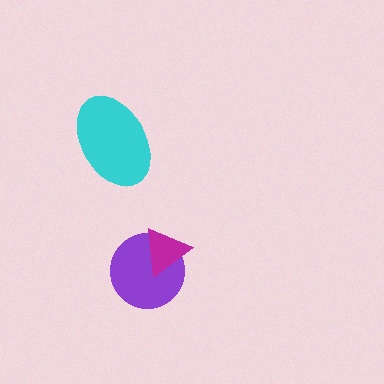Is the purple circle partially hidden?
Yes, it is partially covered by another shape.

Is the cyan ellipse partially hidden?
No, no other shape covers it.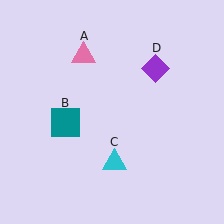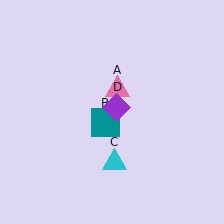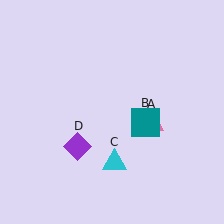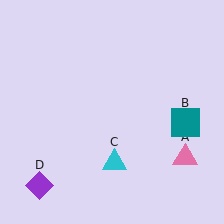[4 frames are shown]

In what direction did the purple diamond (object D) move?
The purple diamond (object D) moved down and to the left.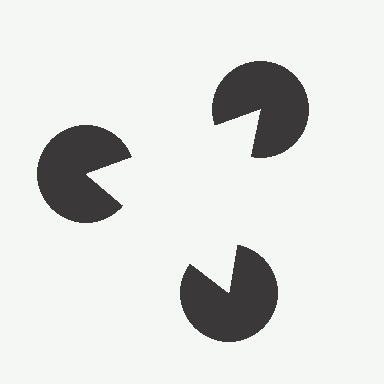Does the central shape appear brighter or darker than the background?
It typically appears slightly brighter than the background, even though no actual brightness change is drawn.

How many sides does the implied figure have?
3 sides.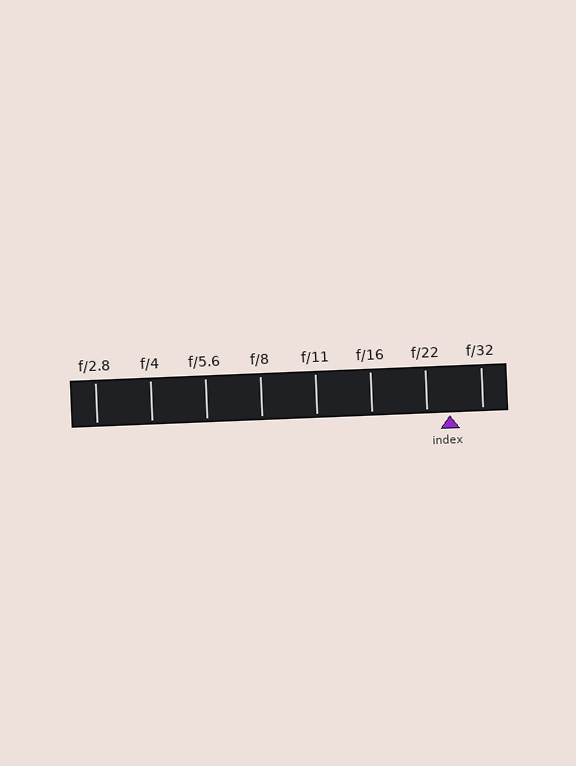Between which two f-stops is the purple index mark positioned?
The index mark is between f/22 and f/32.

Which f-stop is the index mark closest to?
The index mark is closest to f/22.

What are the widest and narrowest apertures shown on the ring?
The widest aperture shown is f/2.8 and the narrowest is f/32.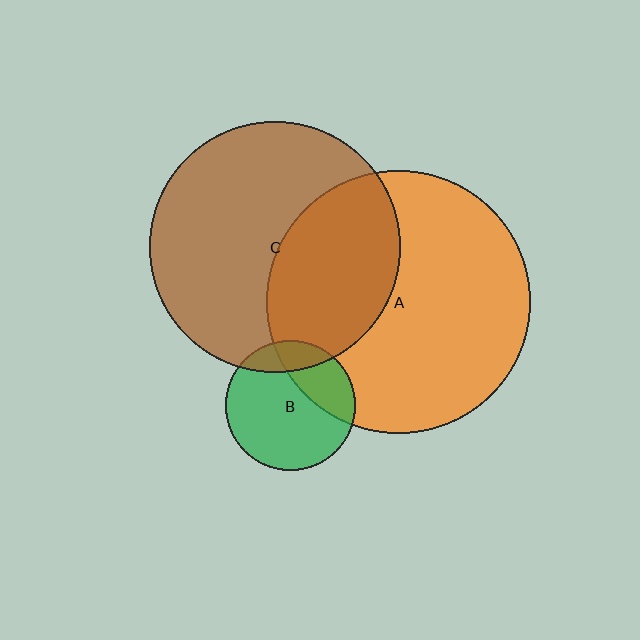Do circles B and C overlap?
Yes.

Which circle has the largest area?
Circle A (orange).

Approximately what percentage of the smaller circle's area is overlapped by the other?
Approximately 15%.